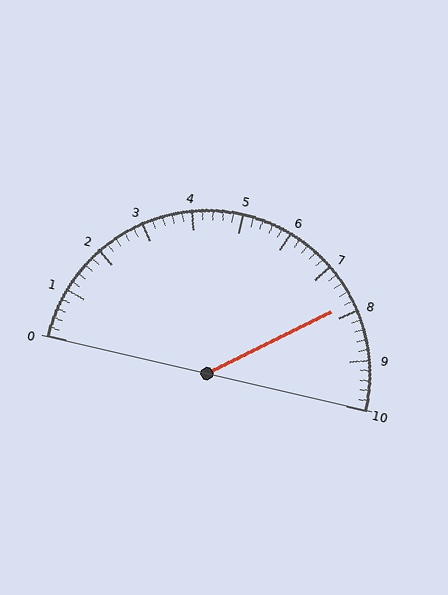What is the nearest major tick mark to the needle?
The nearest major tick mark is 8.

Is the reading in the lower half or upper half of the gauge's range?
The reading is in the upper half of the range (0 to 10).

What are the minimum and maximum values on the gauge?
The gauge ranges from 0 to 10.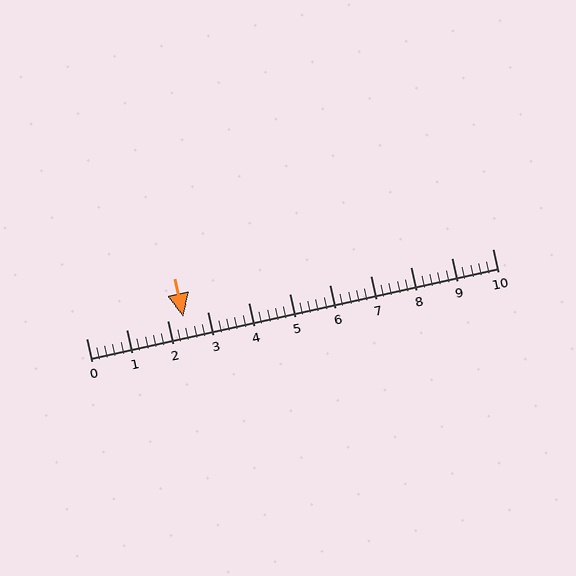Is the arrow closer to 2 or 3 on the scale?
The arrow is closer to 2.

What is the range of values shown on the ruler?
The ruler shows values from 0 to 10.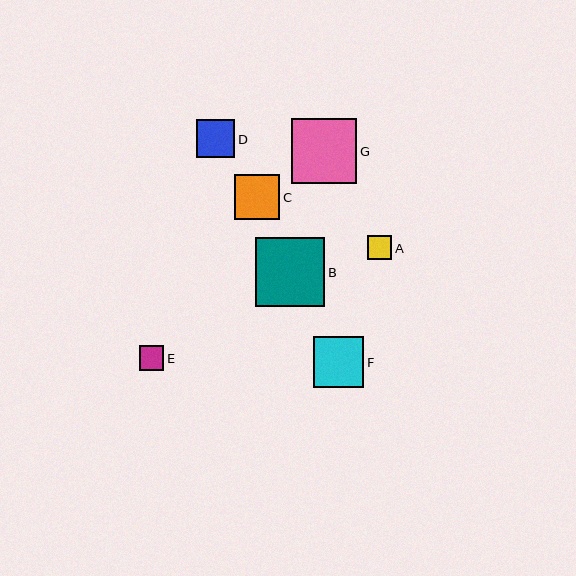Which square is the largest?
Square B is the largest with a size of approximately 69 pixels.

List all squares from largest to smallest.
From largest to smallest: B, G, F, C, D, E, A.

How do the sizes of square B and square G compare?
Square B and square G are approximately the same size.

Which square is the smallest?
Square A is the smallest with a size of approximately 24 pixels.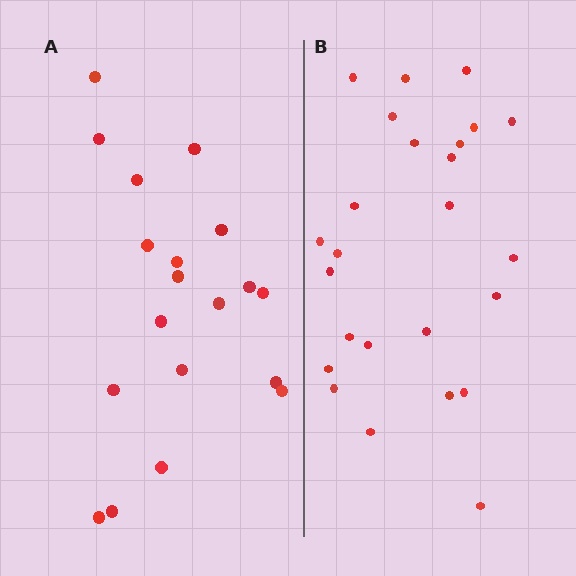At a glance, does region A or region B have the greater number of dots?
Region B (the right region) has more dots.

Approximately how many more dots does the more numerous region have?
Region B has about 6 more dots than region A.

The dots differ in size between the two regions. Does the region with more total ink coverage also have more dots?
No. Region A has more total ink coverage because its dots are larger, but region B actually contains more individual dots. Total area can be misleading — the number of items is what matters here.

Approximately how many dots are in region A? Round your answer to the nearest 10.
About 20 dots. (The exact count is 19, which rounds to 20.)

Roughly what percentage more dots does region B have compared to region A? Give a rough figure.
About 30% more.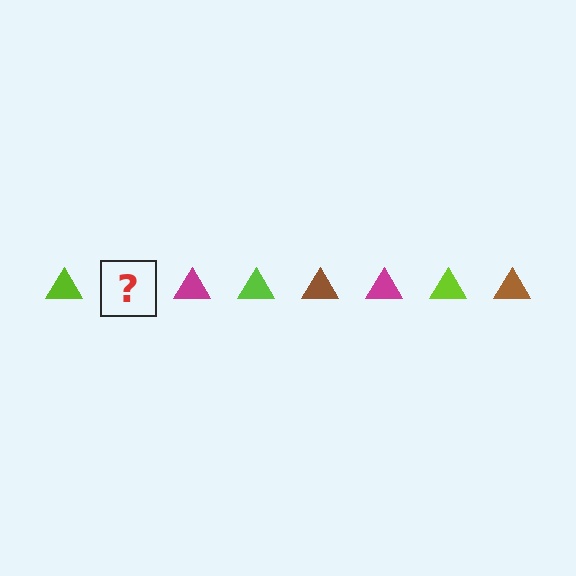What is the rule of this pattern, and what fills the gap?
The rule is that the pattern cycles through lime, brown, magenta triangles. The gap should be filled with a brown triangle.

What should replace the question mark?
The question mark should be replaced with a brown triangle.